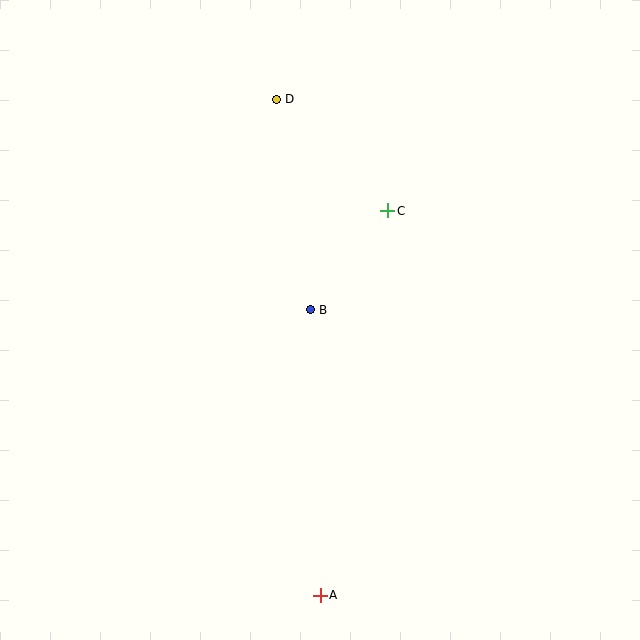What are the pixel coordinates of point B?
Point B is at (310, 310).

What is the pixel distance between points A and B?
The distance between A and B is 285 pixels.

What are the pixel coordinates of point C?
Point C is at (388, 211).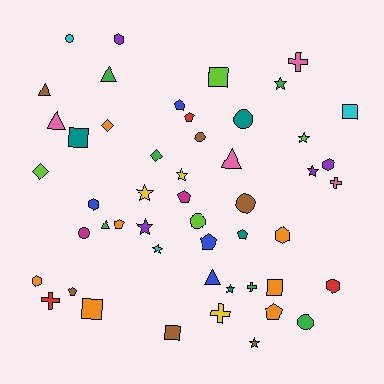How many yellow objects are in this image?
There are 3 yellow objects.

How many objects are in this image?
There are 50 objects.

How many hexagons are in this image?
There are 6 hexagons.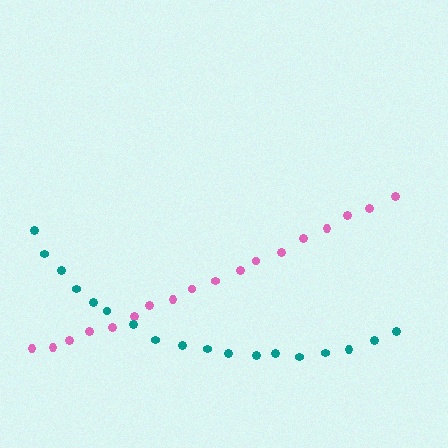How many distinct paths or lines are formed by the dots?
There are 2 distinct paths.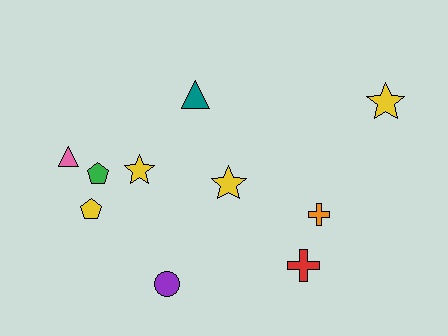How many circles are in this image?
There is 1 circle.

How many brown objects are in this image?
There are no brown objects.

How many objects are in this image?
There are 10 objects.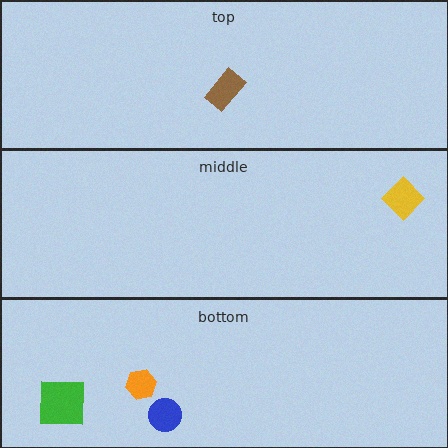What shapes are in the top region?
The brown rectangle.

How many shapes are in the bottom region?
3.